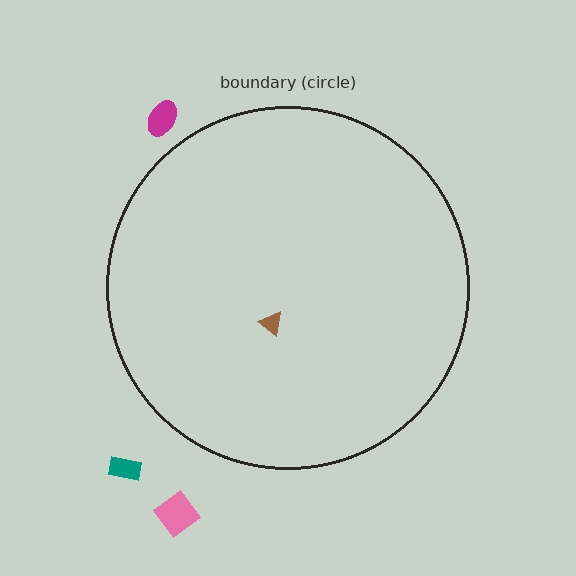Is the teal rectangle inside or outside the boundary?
Outside.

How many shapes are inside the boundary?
1 inside, 3 outside.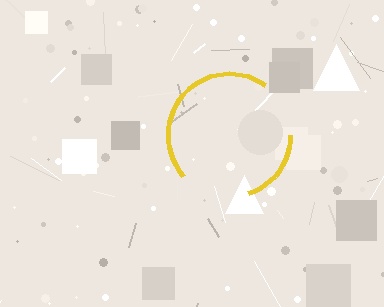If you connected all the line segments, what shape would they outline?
They would outline a circle.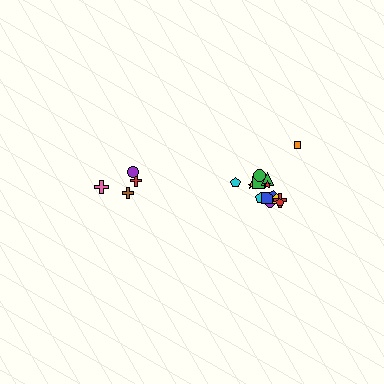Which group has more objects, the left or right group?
The right group.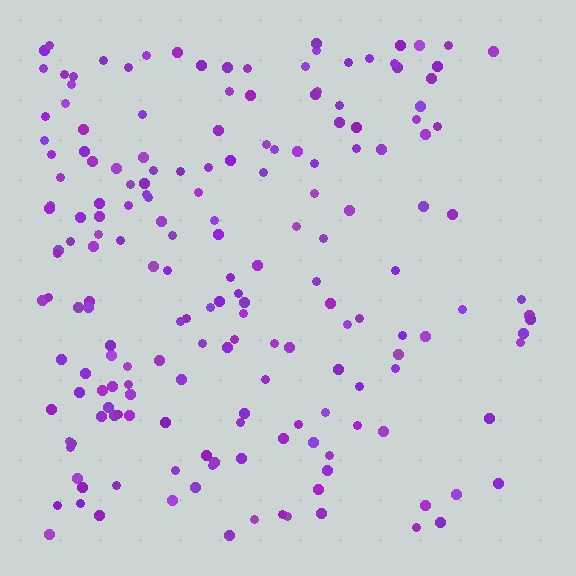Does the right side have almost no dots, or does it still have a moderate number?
Still a moderate number, just noticeably fewer than the left.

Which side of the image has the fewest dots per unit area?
The right.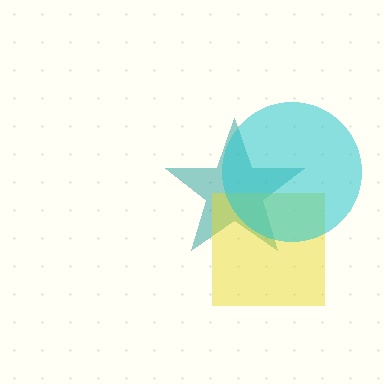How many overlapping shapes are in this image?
There are 3 overlapping shapes in the image.